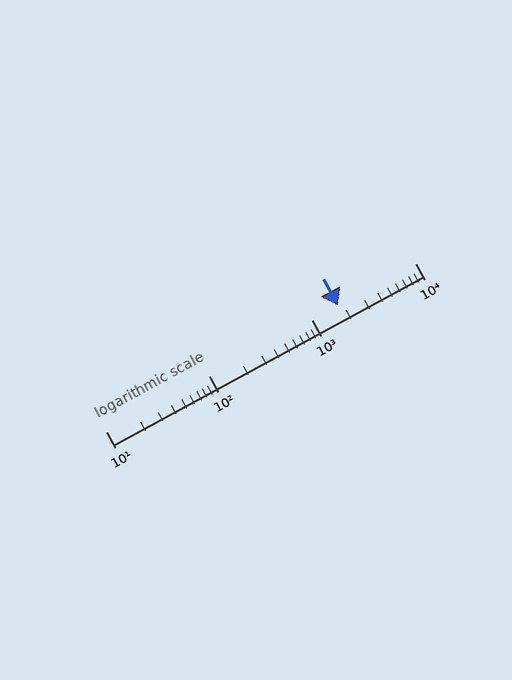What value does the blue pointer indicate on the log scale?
The pointer indicates approximately 1800.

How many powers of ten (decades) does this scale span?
The scale spans 3 decades, from 10 to 10000.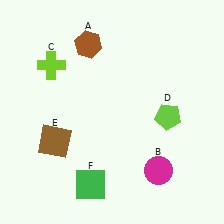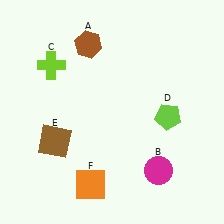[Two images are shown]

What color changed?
The square (F) changed from green in Image 1 to orange in Image 2.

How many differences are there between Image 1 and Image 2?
There is 1 difference between the two images.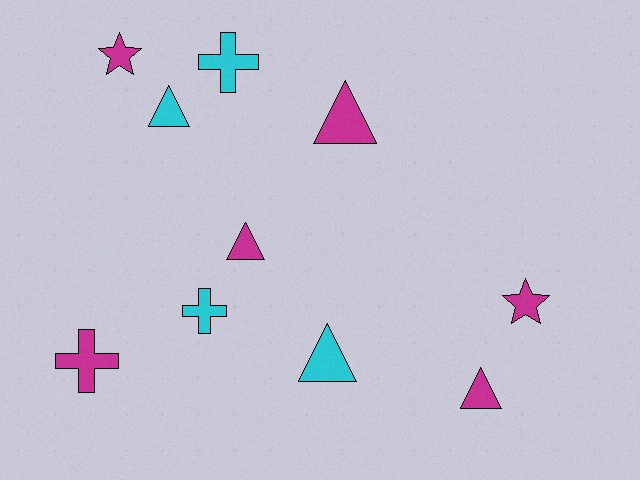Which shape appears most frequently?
Triangle, with 5 objects.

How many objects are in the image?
There are 10 objects.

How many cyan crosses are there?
There are 2 cyan crosses.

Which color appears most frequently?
Magenta, with 6 objects.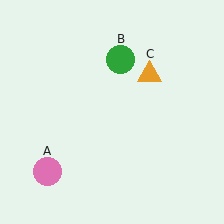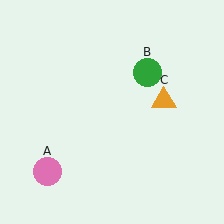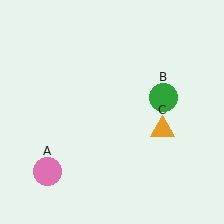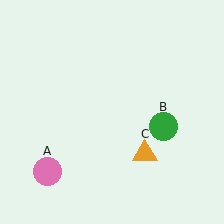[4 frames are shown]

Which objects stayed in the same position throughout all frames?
Pink circle (object A) remained stationary.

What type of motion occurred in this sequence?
The green circle (object B), orange triangle (object C) rotated clockwise around the center of the scene.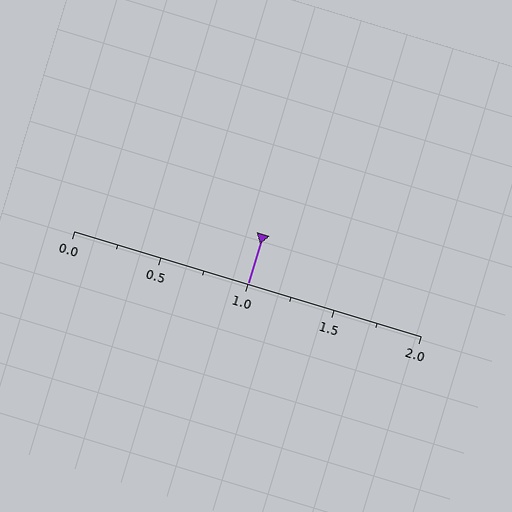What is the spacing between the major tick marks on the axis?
The major ticks are spaced 0.5 apart.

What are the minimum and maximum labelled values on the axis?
The axis runs from 0.0 to 2.0.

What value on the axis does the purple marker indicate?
The marker indicates approximately 1.